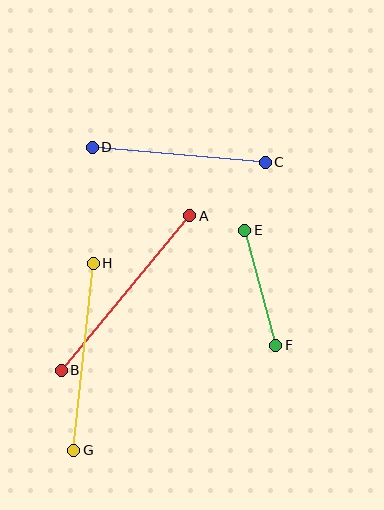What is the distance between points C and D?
The distance is approximately 174 pixels.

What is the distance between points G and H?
The distance is approximately 188 pixels.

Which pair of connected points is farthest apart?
Points A and B are farthest apart.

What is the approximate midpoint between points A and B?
The midpoint is at approximately (126, 293) pixels.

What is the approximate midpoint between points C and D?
The midpoint is at approximately (179, 155) pixels.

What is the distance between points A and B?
The distance is approximately 201 pixels.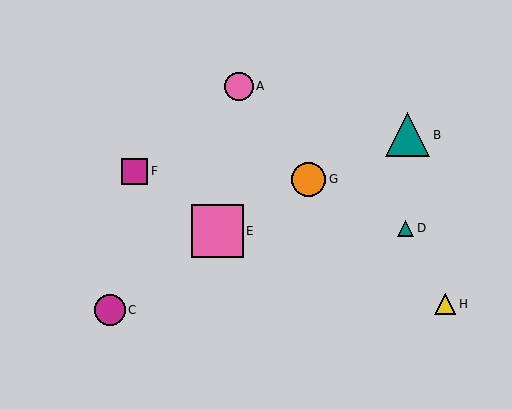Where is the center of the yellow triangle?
The center of the yellow triangle is at (445, 304).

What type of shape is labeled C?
Shape C is a magenta circle.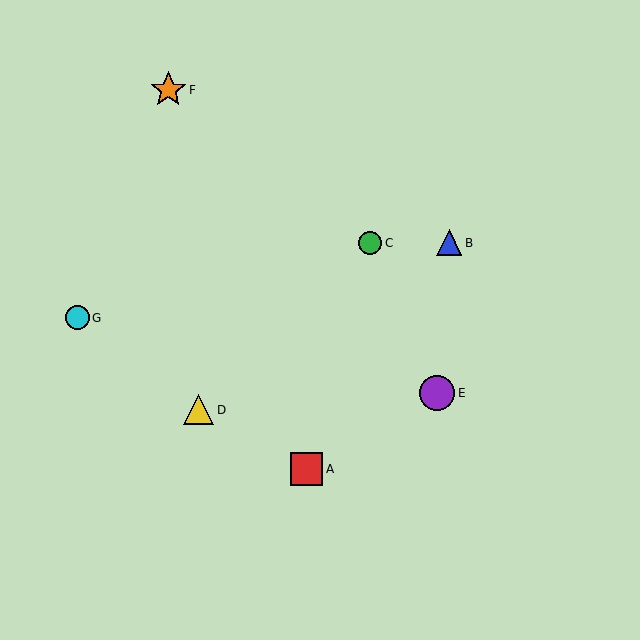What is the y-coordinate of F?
Object F is at y≈90.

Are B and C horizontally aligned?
Yes, both are at y≈243.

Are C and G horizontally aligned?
No, C is at y≈243 and G is at y≈318.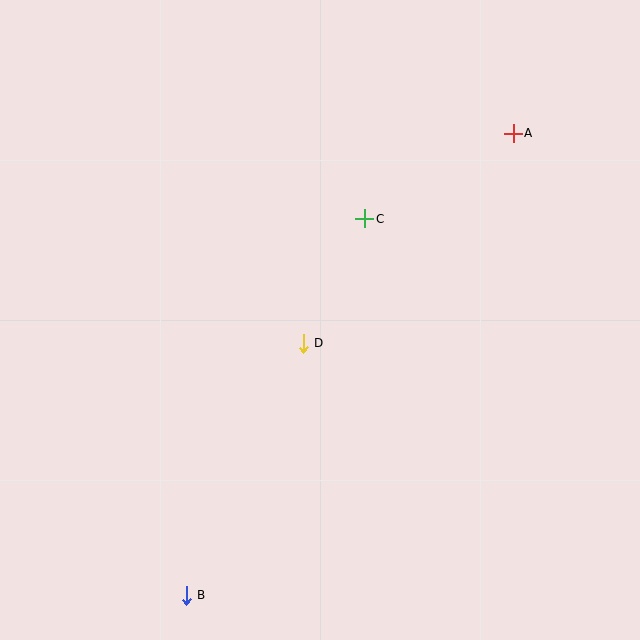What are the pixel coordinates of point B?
Point B is at (186, 595).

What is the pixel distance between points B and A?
The distance between B and A is 566 pixels.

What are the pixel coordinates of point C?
Point C is at (365, 219).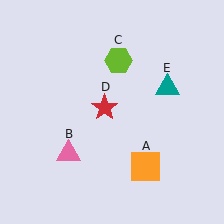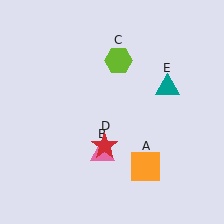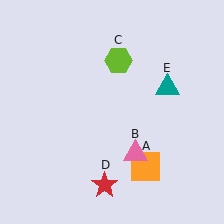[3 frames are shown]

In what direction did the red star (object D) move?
The red star (object D) moved down.